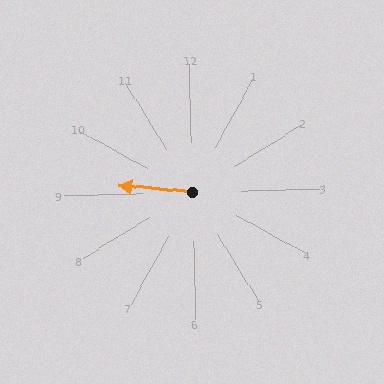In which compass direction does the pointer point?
West.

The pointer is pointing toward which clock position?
Roughly 9 o'clock.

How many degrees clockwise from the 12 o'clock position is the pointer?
Approximately 277 degrees.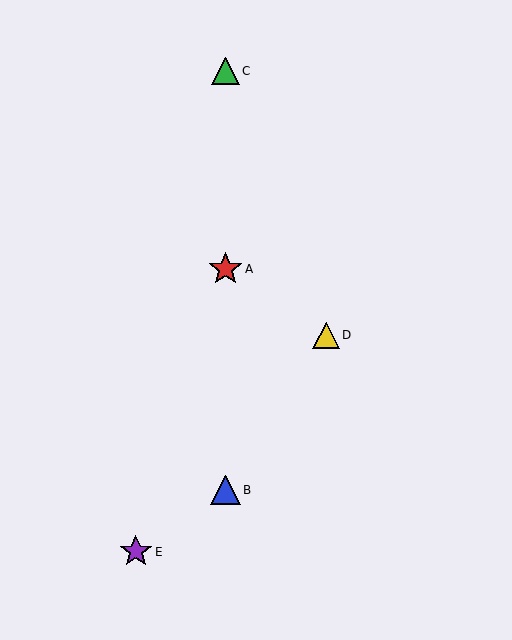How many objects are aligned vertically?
3 objects (A, B, C) are aligned vertically.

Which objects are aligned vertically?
Objects A, B, C are aligned vertically.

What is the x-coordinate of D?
Object D is at x≈326.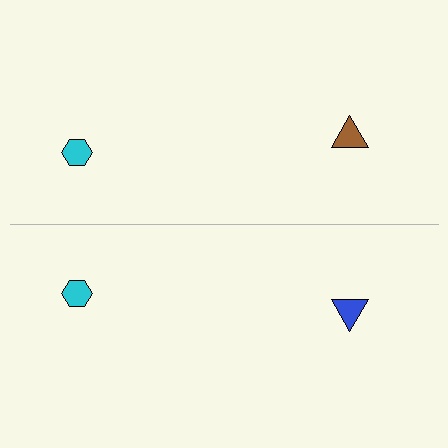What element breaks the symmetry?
The blue triangle on the bottom side breaks the symmetry — its mirror counterpart is brown.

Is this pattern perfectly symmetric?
No, the pattern is not perfectly symmetric. The blue triangle on the bottom side breaks the symmetry — its mirror counterpart is brown.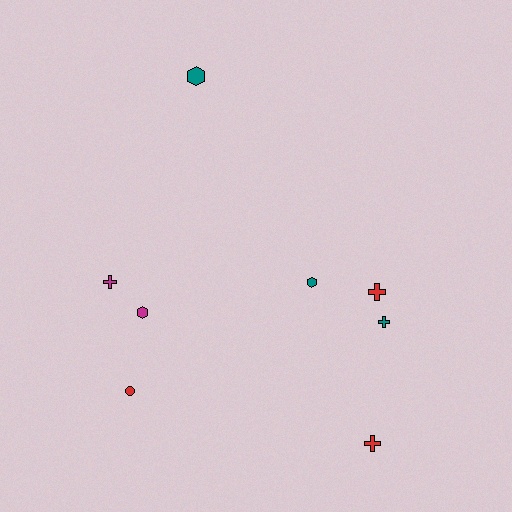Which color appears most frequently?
Red, with 3 objects.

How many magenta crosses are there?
There is 1 magenta cross.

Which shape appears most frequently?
Cross, with 4 objects.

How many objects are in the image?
There are 8 objects.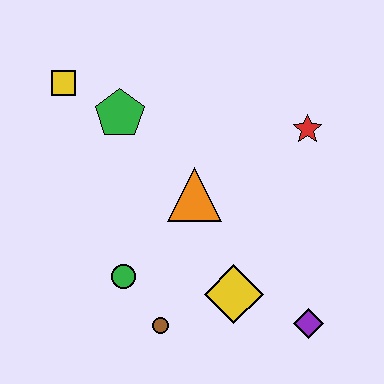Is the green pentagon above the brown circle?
Yes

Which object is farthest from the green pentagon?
The purple diamond is farthest from the green pentagon.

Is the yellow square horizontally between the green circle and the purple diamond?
No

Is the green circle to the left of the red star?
Yes